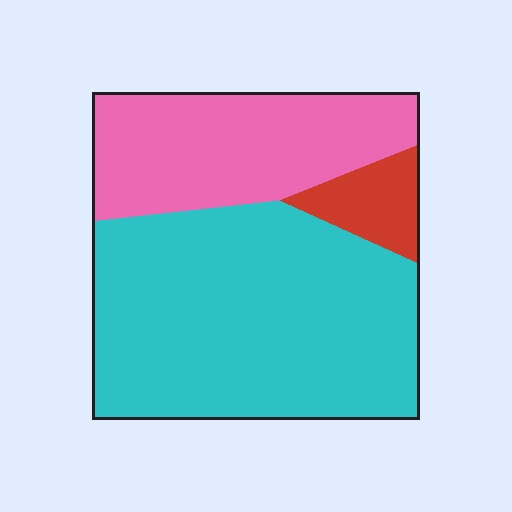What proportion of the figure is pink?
Pink takes up between a sixth and a third of the figure.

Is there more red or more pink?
Pink.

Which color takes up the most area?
Cyan, at roughly 60%.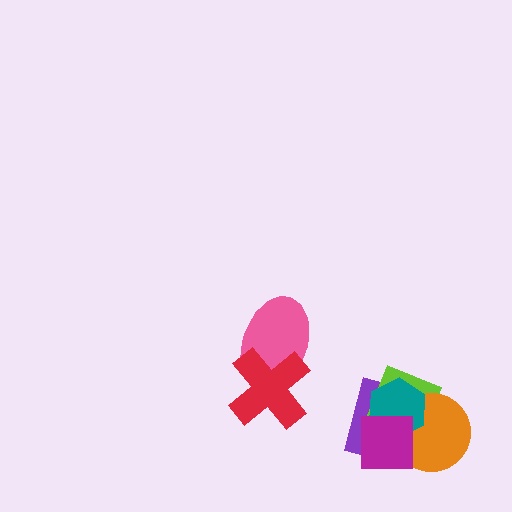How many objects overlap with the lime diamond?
4 objects overlap with the lime diamond.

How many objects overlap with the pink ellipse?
1 object overlaps with the pink ellipse.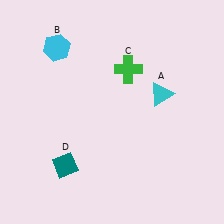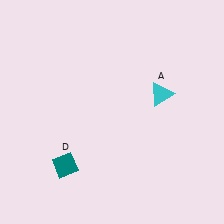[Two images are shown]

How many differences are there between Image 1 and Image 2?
There are 2 differences between the two images.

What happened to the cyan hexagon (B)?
The cyan hexagon (B) was removed in Image 2. It was in the top-left area of Image 1.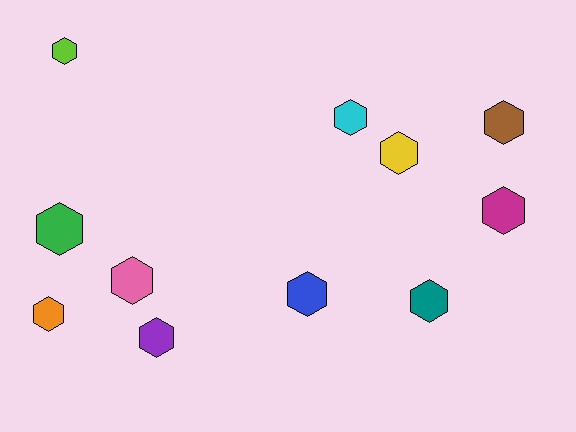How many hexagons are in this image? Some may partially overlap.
There are 11 hexagons.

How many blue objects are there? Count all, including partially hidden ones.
There is 1 blue object.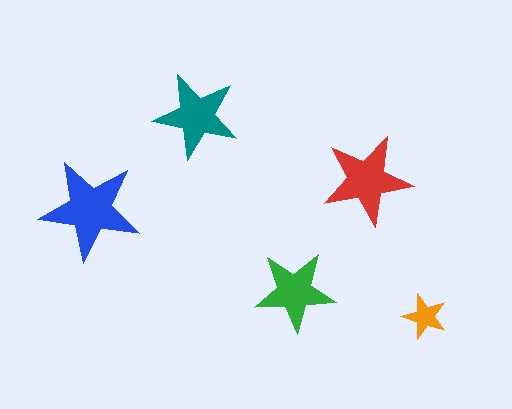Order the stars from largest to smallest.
the blue one, the red one, the teal one, the green one, the orange one.